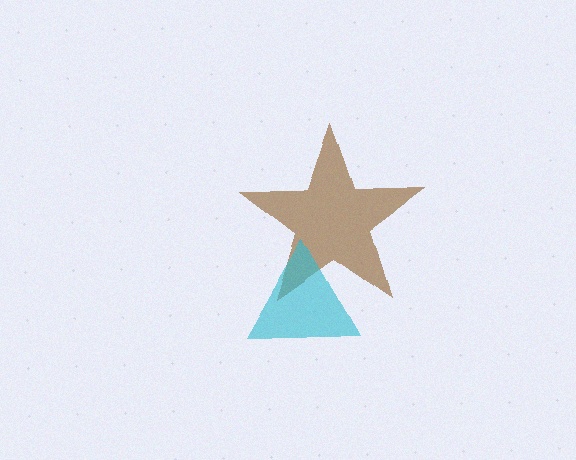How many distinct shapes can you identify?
There are 2 distinct shapes: a brown star, a cyan triangle.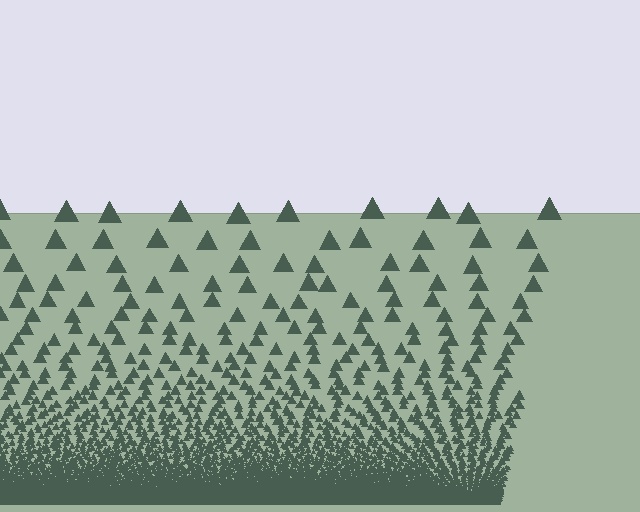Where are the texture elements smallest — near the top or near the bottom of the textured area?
Near the bottom.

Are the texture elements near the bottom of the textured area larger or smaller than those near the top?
Smaller. The gradient is inverted — elements near the bottom are smaller and denser.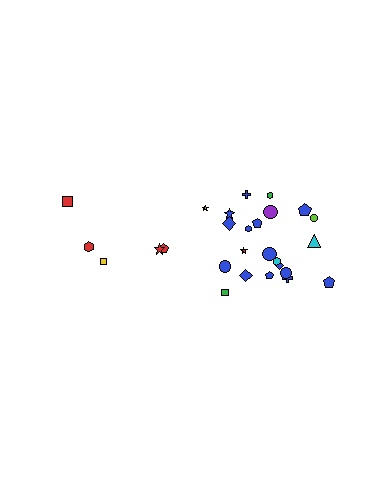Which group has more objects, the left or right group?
The right group.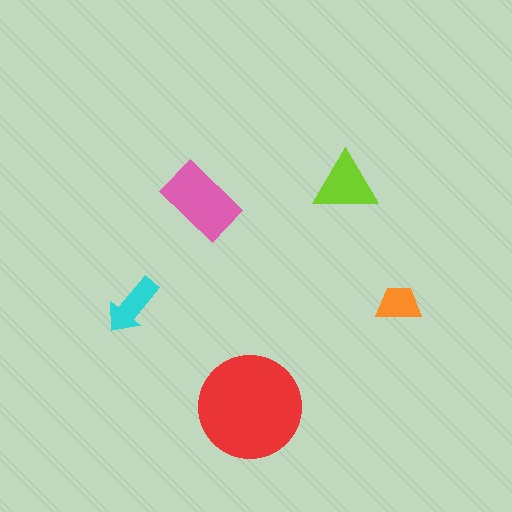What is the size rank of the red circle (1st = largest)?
1st.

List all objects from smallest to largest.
The orange trapezoid, the cyan arrow, the lime triangle, the pink rectangle, the red circle.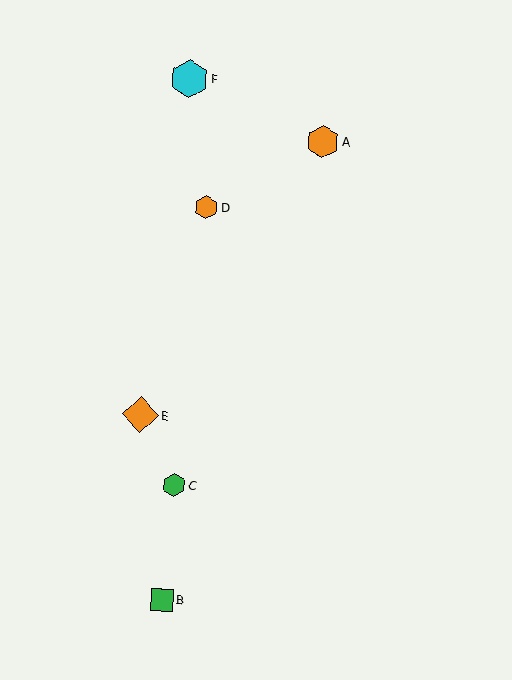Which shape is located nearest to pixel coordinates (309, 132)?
The orange hexagon (labeled A) at (323, 141) is nearest to that location.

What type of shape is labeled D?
Shape D is an orange hexagon.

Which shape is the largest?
The cyan hexagon (labeled F) is the largest.